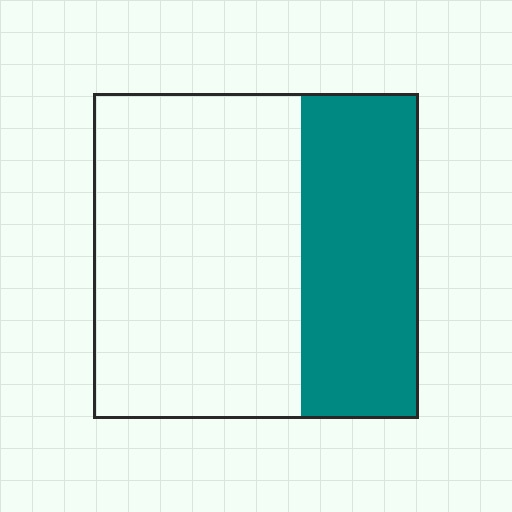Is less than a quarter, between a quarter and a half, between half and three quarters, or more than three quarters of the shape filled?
Between a quarter and a half.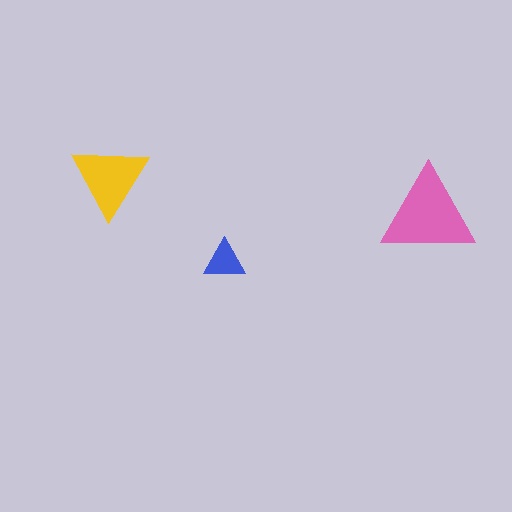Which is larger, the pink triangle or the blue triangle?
The pink one.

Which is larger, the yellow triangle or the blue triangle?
The yellow one.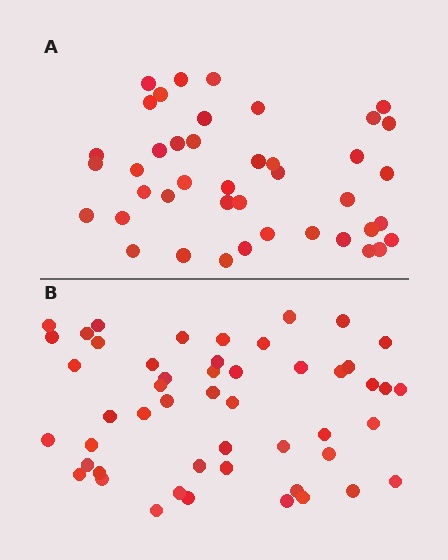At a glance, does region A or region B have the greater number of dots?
Region B (the bottom region) has more dots.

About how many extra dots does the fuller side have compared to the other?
Region B has roughly 8 or so more dots than region A.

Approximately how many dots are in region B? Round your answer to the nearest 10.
About 50 dots.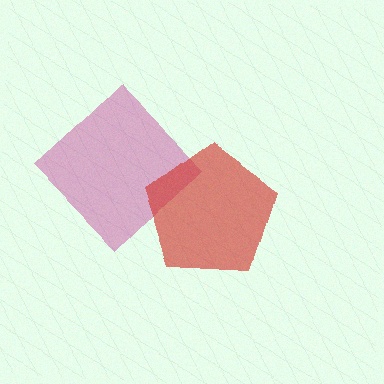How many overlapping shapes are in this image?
There are 2 overlapping shapes in the image.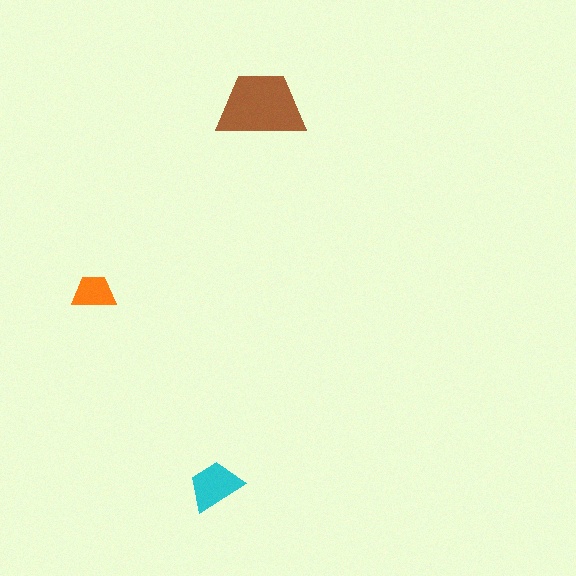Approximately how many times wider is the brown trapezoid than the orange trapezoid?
About 2 times wider.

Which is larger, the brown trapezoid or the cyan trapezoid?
The brown one.